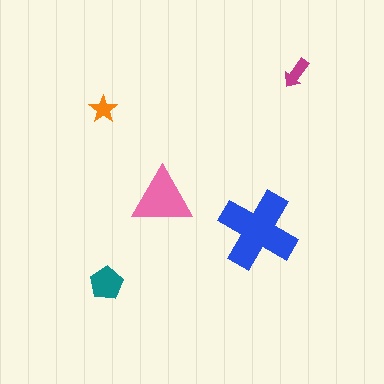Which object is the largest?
The blue cross.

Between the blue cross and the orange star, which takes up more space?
The blue cross.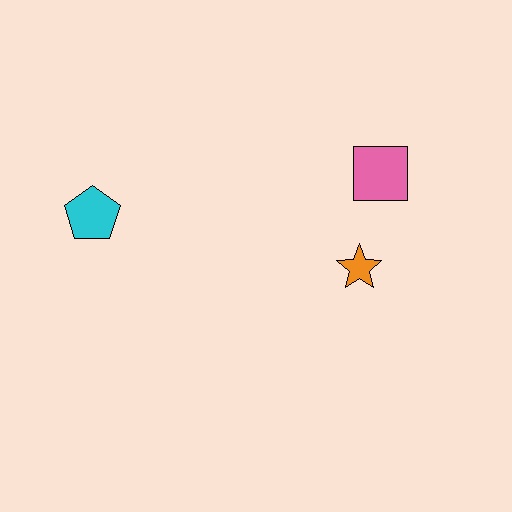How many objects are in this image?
There are 3 objects.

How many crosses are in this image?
There are no crosses.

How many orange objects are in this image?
There is 1 orange object.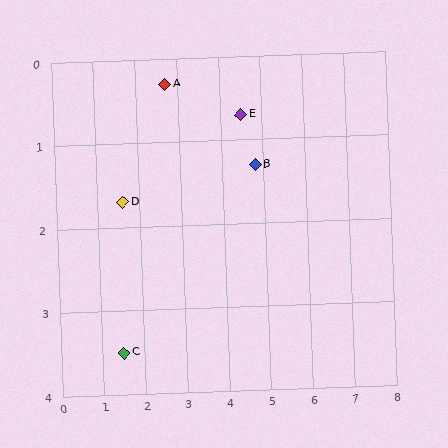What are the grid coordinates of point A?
Point A is at approximately (2.7, 0.3).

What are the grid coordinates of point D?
Point D is at approximately (1.6, 1.7).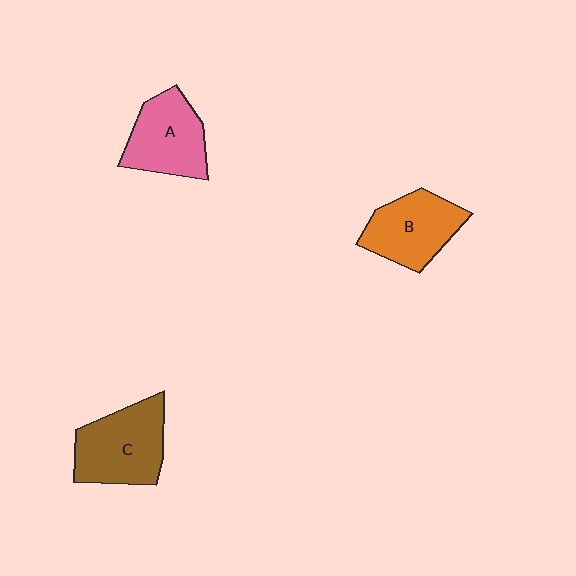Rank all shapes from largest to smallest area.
From largest to smallest: C (brown), A (pink), B (orange).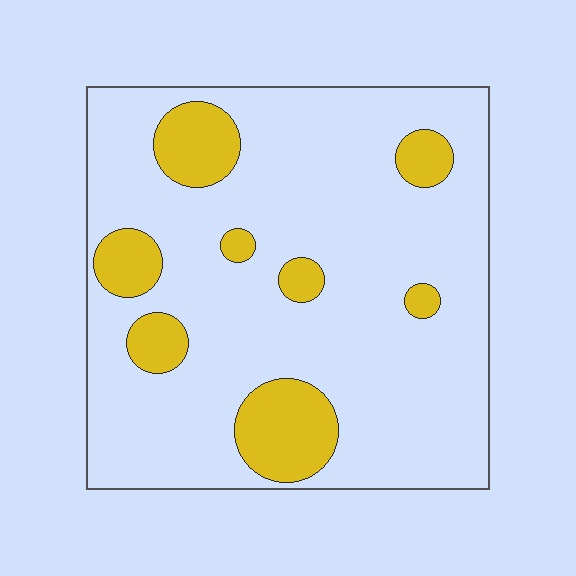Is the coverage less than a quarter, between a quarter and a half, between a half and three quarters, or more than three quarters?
Less than a quarter.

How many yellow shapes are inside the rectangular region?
8.